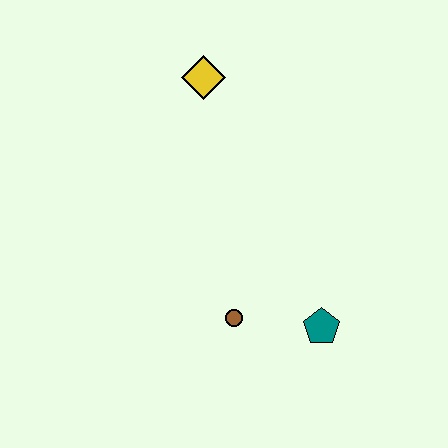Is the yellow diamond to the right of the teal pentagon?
No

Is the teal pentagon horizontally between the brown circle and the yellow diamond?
No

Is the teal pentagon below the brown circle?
Yes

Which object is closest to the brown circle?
The teal pentagon is closest to the brown circle.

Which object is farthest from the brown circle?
The yellow diamond is farthest from the brown circle.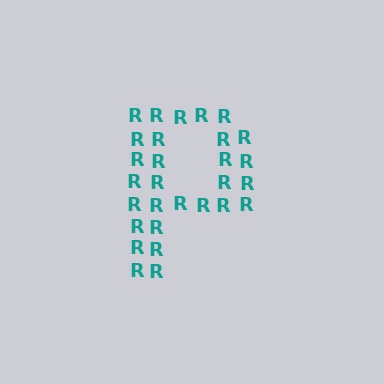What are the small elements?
The small elements are letter R's.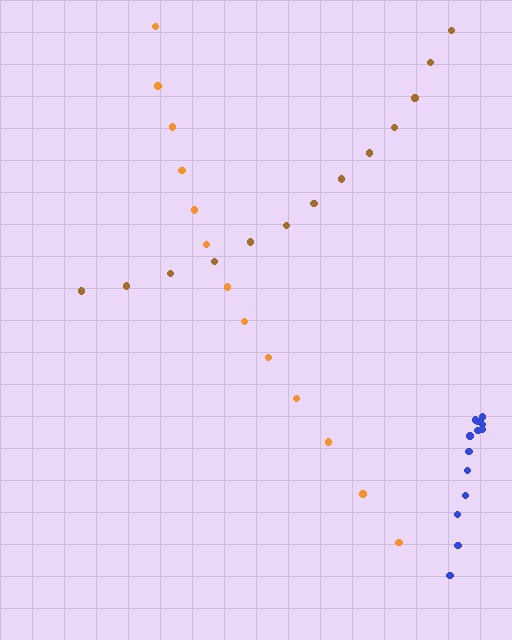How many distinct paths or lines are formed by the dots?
There are 3 distinct paths.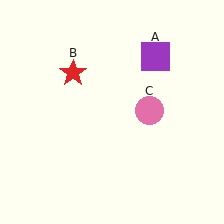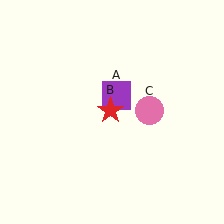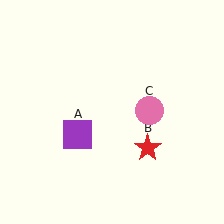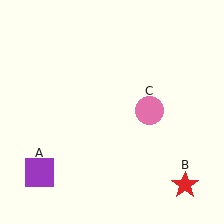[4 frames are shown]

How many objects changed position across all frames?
2 objects changed position: purple square (object A), red star (object B).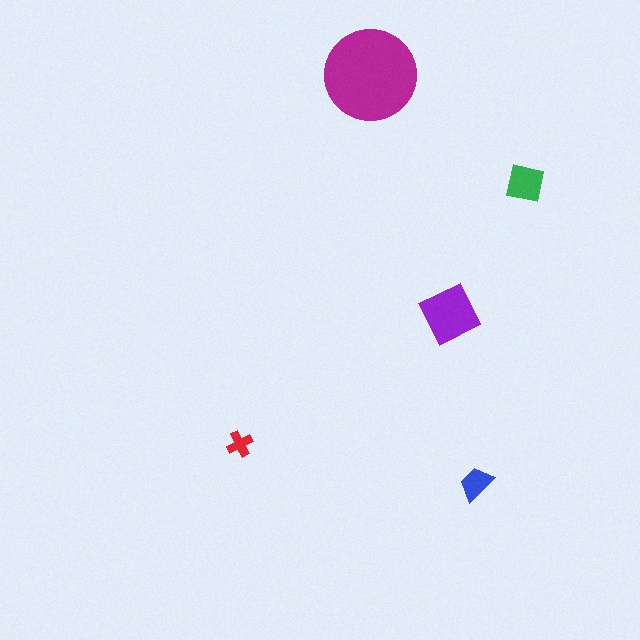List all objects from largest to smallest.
The magenta circle, the purple diamond, the green square, the blue trapezoid, the red cross.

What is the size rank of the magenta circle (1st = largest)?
1st.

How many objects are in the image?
There are 5 objects in the image.